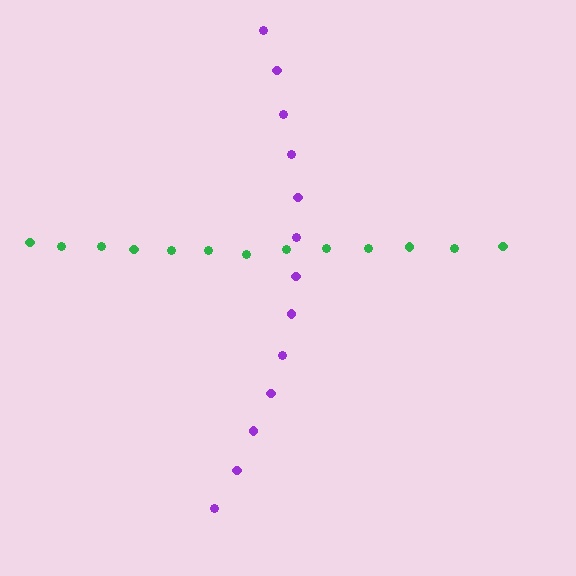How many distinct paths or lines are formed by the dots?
There are 2 distinct paths.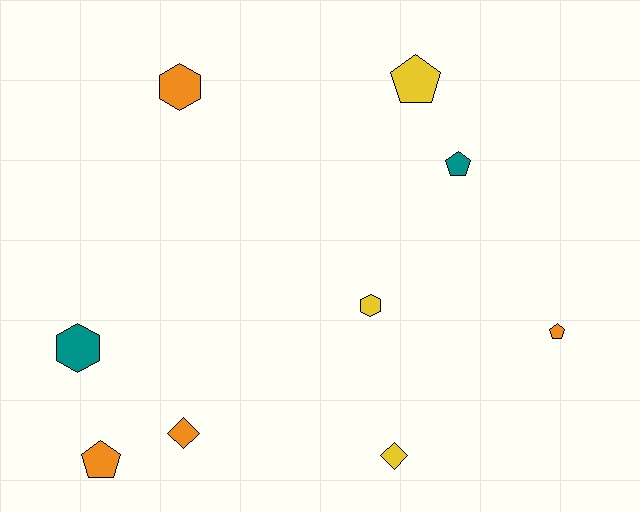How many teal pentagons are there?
There is 1 teal pentagon.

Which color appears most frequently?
Orange, with 4 objects.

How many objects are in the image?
There are 9 objects.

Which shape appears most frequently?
Pentagon, with 4 objects.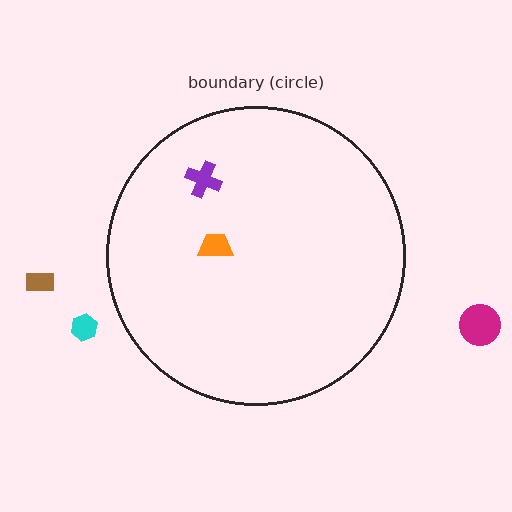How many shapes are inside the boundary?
2 inside, 3 outside.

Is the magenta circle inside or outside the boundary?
Outside.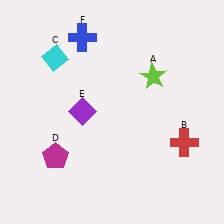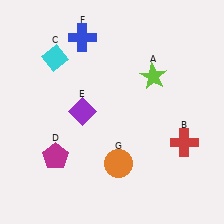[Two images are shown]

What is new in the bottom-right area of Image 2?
An orange circle (G) was added in the bottom-right area of Image 2.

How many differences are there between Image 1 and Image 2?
There is 1 difference between the two images.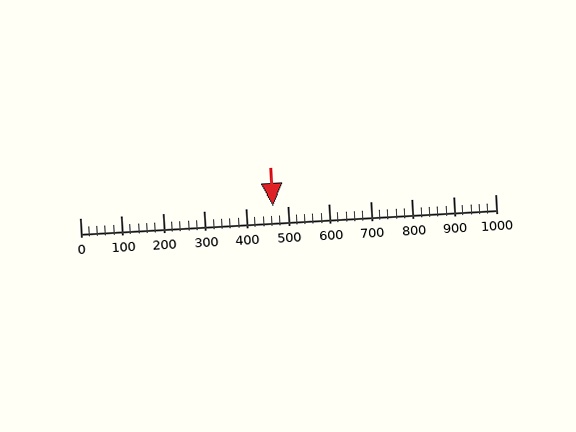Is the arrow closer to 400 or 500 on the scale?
The arrow is closer to 500.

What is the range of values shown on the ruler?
The ruler shows values from 0 to 1000.